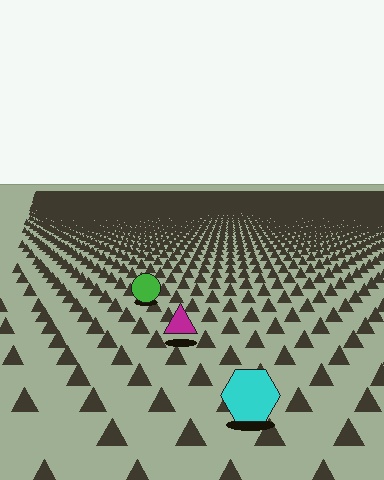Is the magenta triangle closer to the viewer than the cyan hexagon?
No. The cyan hexagon is closer — you can tell from the texture gradient: the ground texture is coarser near it.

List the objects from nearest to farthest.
From nearest to farthest: the cyan hexagon, the magenta triangle, the green circle.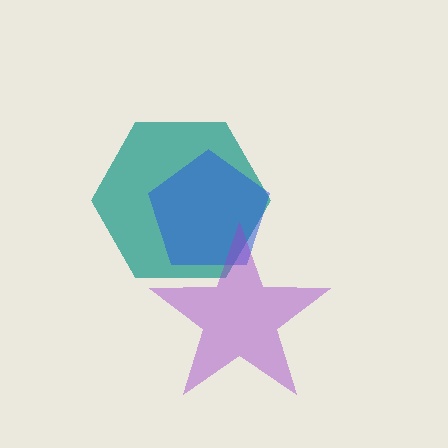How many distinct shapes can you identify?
There are 3 distinct shapes: a teal hexagon, a blue pentagon, a purple star.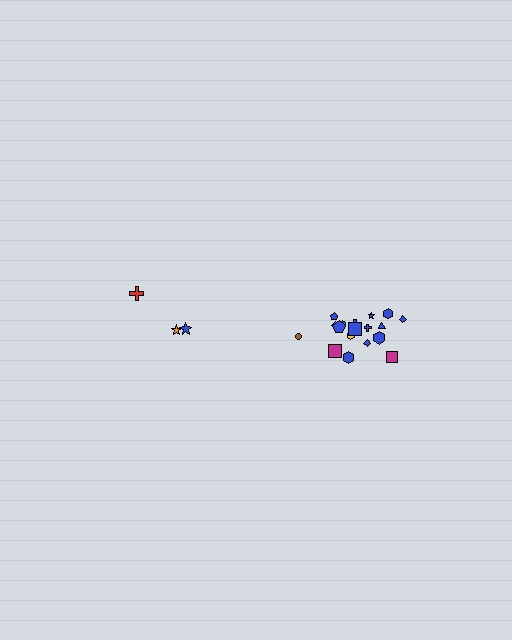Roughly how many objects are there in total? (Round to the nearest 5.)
Roughly 20 objects in total.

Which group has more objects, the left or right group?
The right group.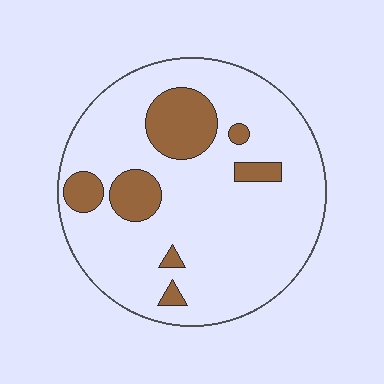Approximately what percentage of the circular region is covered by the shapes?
Approximately 15%.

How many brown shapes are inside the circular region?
7.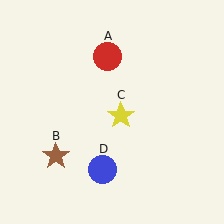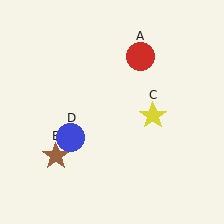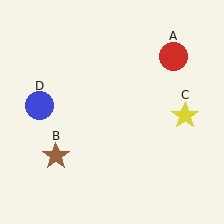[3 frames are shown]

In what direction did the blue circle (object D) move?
The blue circle (object D) moved up and to the left.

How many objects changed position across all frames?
3 objects changed position: red circle (object A), yellow star (object C), blue circle (object D).